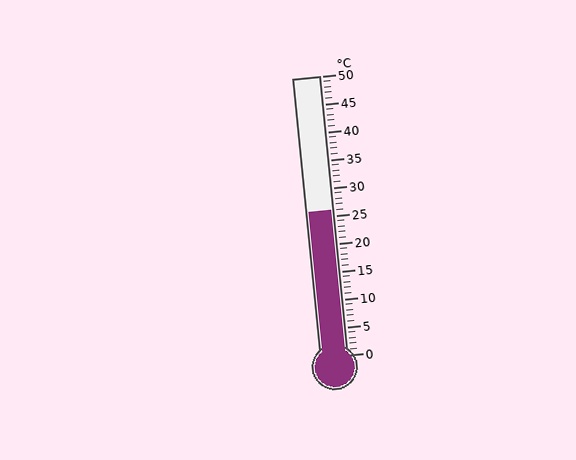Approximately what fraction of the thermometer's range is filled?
The thermometer is filled to approximately 50% of its range.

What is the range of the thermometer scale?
The thermometer scale ranges from 0°C to 50°C.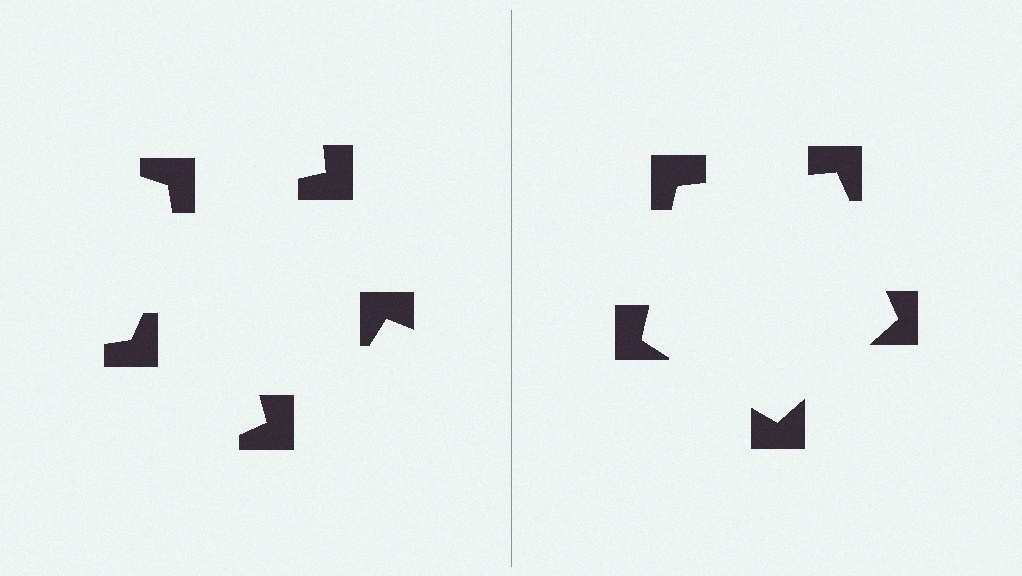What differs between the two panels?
The notched squares are positioned identically on both sides; only the wedge orientations differ. On the right they align to a pentagon; on the left they are misaligned.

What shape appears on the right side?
An illusory pentagon.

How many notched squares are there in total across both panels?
10 — 5 on each side.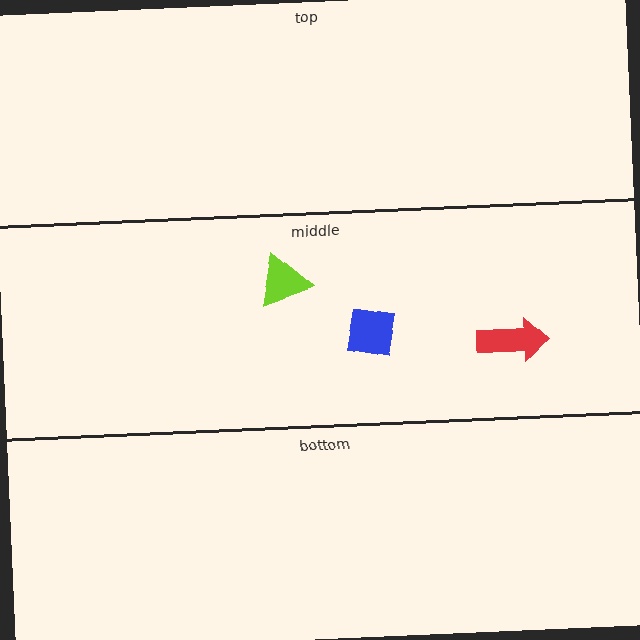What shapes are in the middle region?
The lime triangle, the blue square, the red arrow.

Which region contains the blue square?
The middle region.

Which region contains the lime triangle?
The middle region.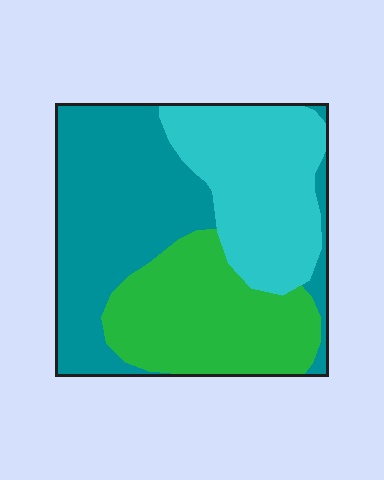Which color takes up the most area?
Teal, at roughly 40%.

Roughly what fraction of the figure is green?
Green takes up between a quarter and a half of the figure.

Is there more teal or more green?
Teal.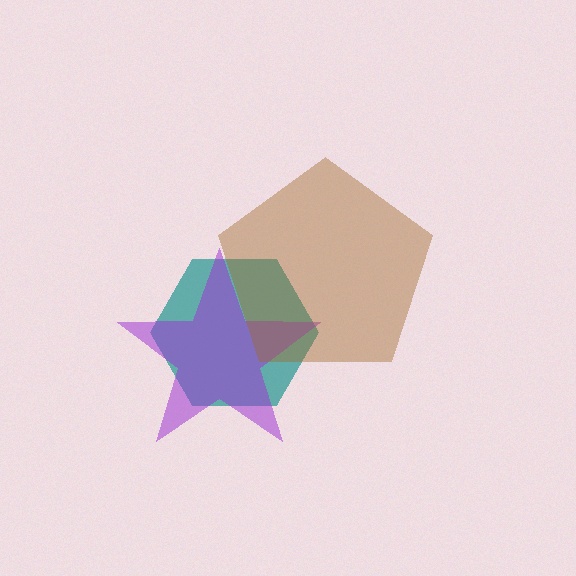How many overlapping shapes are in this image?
There are 3 overlapping shapes in the image.